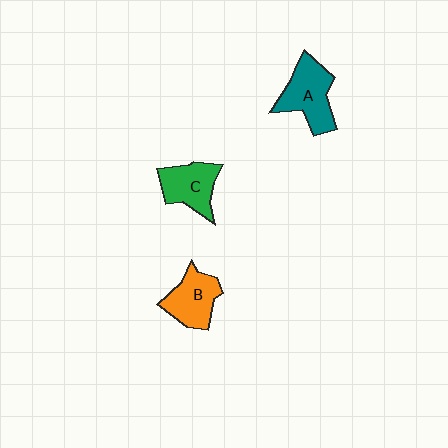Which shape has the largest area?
Shape A (teal).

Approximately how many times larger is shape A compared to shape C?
Approximately 1.2 times.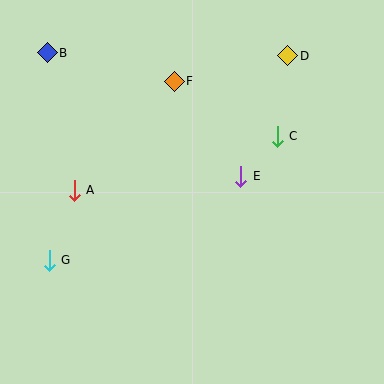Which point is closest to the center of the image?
Point E at (241, 176) is closest to the center.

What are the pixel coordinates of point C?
Point C is at (277, 136).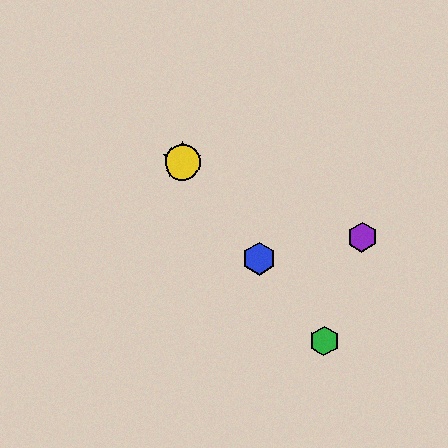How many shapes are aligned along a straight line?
4 shapes (the red star, the blue hexagon, the green hexagon, the yellow circle) are aligned along a straight line.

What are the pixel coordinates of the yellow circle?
The yellow circle is at (183, 163).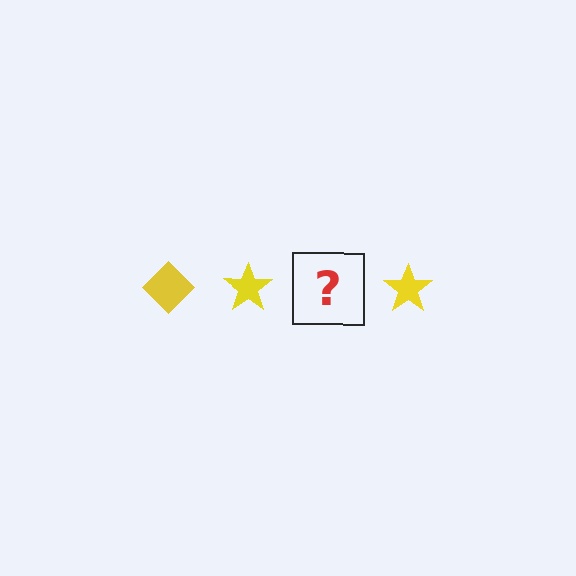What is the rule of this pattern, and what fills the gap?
The rule is that the pattern cycles through diamond, star shapes in yellow. The gap should be filled with a yellow diamond.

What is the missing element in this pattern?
The missing element is a yellow diamond.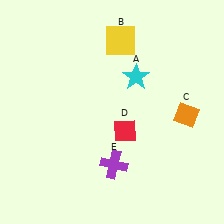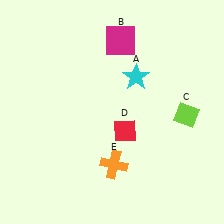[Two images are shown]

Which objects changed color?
B changed from yellow to magenta. C changed from orange to lime. E changed from purple to orange.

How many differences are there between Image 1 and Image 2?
There are 3 differences between the two images.